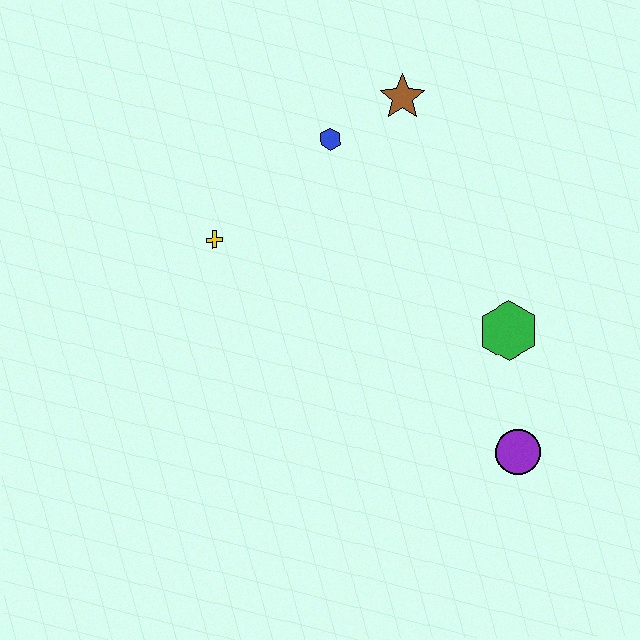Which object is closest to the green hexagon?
The purple circle is closest to the green hexagon.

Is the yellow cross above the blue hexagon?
No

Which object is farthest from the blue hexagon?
The purple circle is farthest from the blue hexagon.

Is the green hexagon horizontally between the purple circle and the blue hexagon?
Yes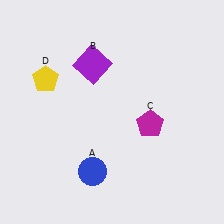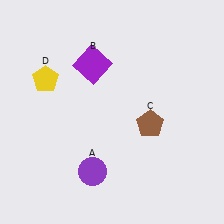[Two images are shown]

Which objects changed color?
A changed from blue to purple. C changed from magenta to brown.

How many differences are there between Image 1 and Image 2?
There are 2 differences between the two images.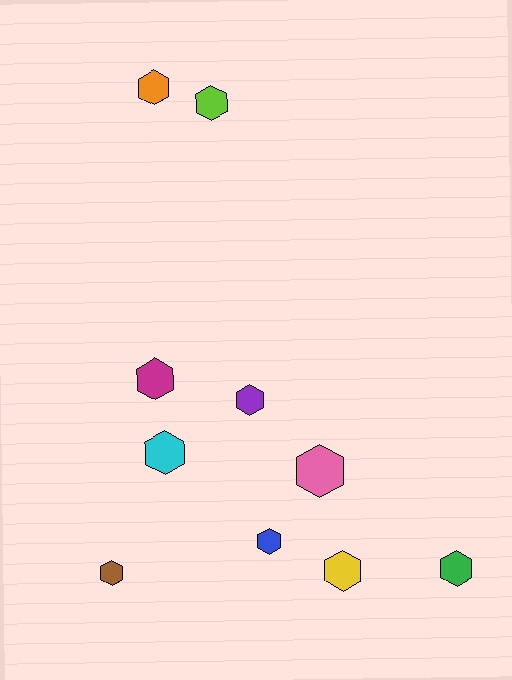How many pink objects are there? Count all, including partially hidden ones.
There is 1 pink object.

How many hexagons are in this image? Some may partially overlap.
There are 10 hexagons.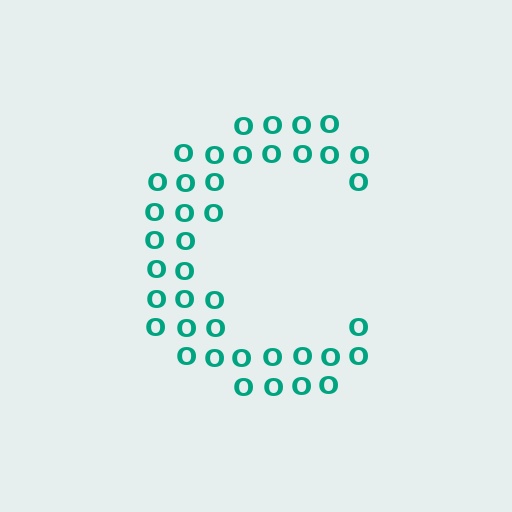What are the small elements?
The small elements are letter O's.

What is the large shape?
The large shape is the letter C.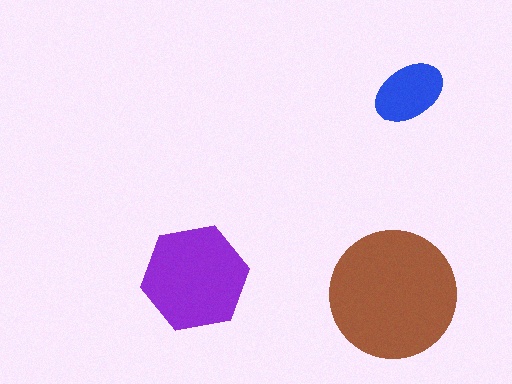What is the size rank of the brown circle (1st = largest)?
1st.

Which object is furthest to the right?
The blue ellipse is rightmost.